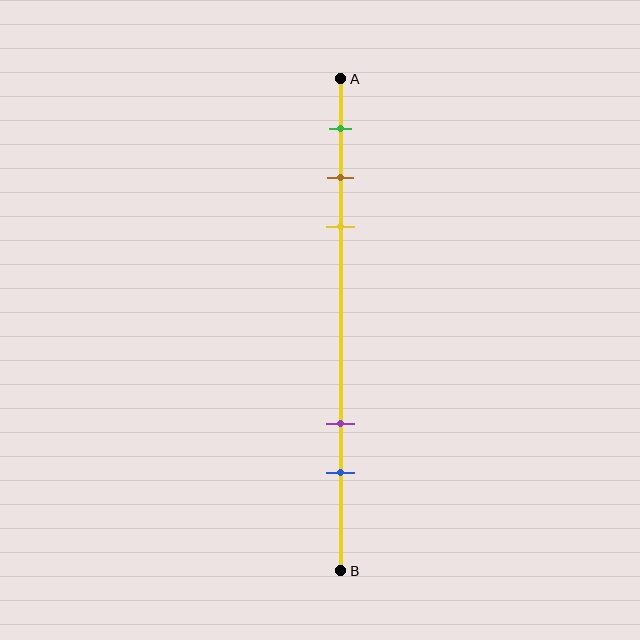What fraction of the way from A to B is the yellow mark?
The yellow mark is approximately 30% (0.3) of the way from A to B.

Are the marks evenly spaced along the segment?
No, the marks are not evenly spaced.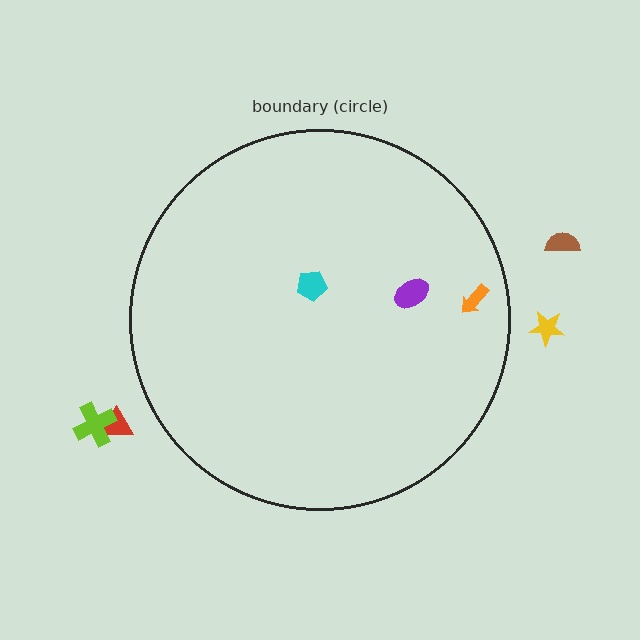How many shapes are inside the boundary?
3 inside, 4 outside.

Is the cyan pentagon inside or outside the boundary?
Inside.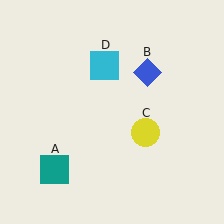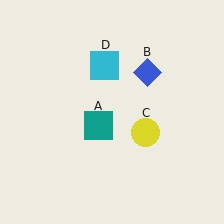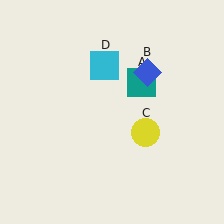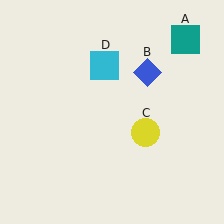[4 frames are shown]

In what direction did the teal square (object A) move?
The teal square (object A) moved up and to the right.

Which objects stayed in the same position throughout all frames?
Blue diamond (object B) and yellow circle (object C) and cyan square (object D) remained stationary.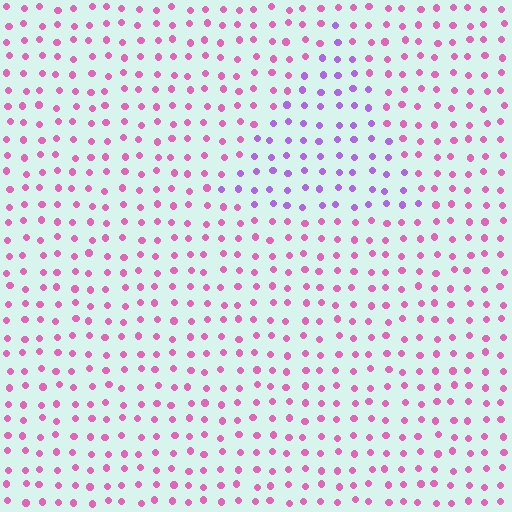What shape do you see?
I see a triangle.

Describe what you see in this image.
The image is filled with small pink elements in a uniform arrangement. A triangle-shaped region is visible where the elements are tinted to a slightly different hue, forming a subtle color boundary.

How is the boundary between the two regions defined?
The boundary is defined purely by a slight shift in hue (about 45 degrees). Spacing, size, and orientation are identical on both sides.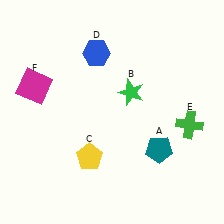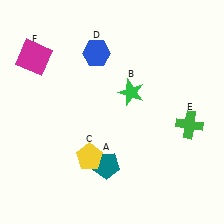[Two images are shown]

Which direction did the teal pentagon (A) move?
The teal pentagon (A) moved left.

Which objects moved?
The objects that moved are: the teal pentagon (A), the magenta square (F).